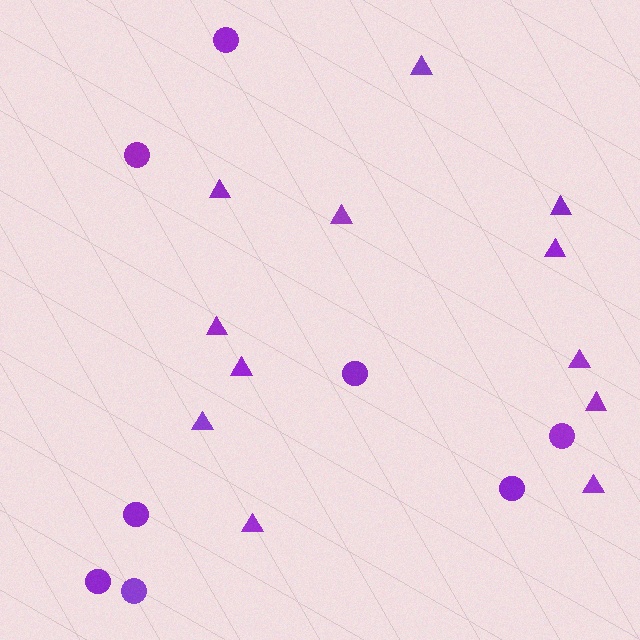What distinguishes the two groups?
There are 2 groups: one group of triangles (12) and one group of circles (8).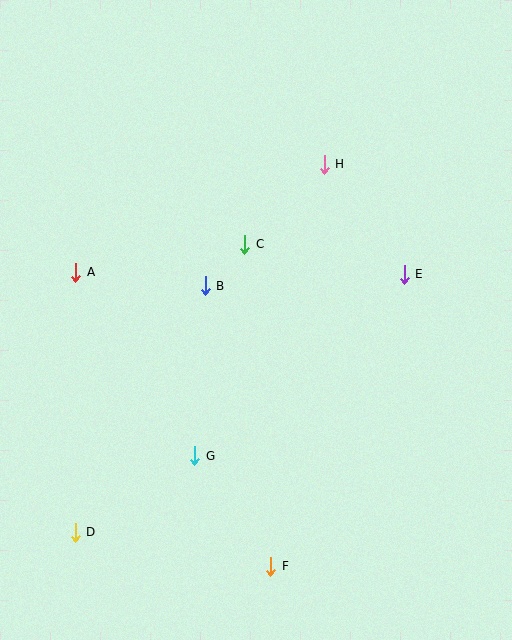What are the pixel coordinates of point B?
Point B is at (205, 286).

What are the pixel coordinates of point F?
Point F is at (271, 566).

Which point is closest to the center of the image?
Point B at (205, 286) is closest to the center.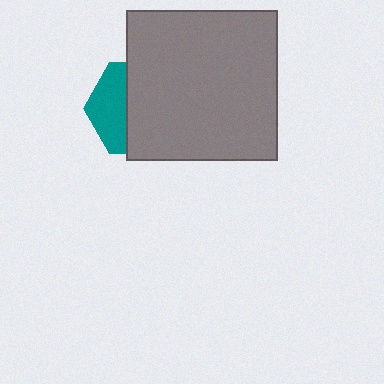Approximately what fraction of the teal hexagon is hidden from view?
Roughly 63% of the teal hexagon is hidden behind the gray square.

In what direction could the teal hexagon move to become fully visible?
The teal hexagon could move left. That would shift it out from behind the gray square entirely.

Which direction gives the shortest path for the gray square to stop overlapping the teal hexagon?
Moving right gives the shortest separation.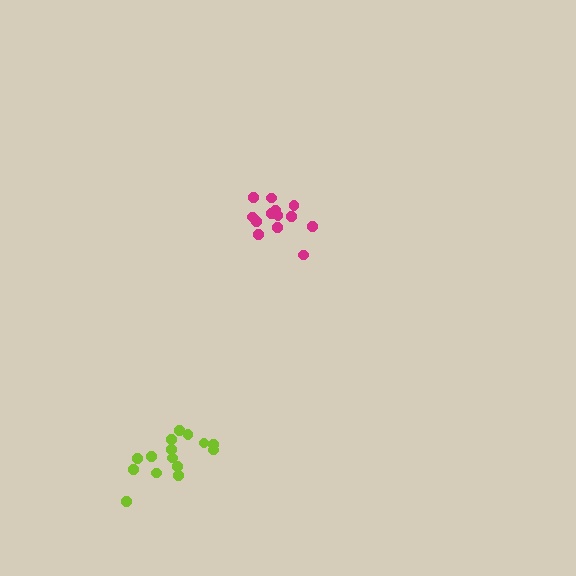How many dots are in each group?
Group 1: 13 dots, Group 2: 15 dots (28 total).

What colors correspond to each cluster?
The clusters are colored: magenta, lime.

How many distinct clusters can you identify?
There are 2 distinct clusters.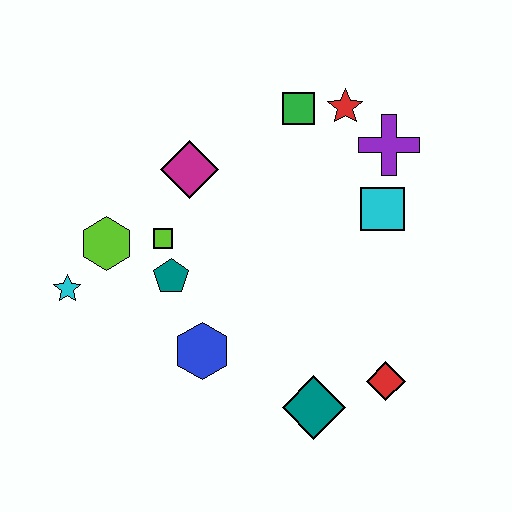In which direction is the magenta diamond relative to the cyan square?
The magenta diamond is to the left of the cyan square.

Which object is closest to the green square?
The red star is closest to the green square.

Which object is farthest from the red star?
The cyan star is farthest from the red star.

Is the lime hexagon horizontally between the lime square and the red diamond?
No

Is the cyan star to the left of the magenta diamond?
Yes